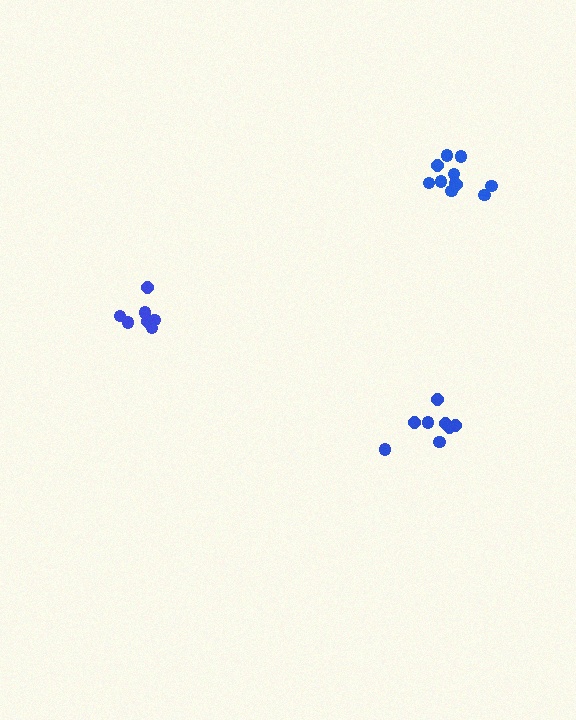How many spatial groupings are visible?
There are 3 spatial groupings.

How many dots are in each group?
Group 1: 8 dots, Group 2: 7 dots, Group 3: 11 dots (26 total).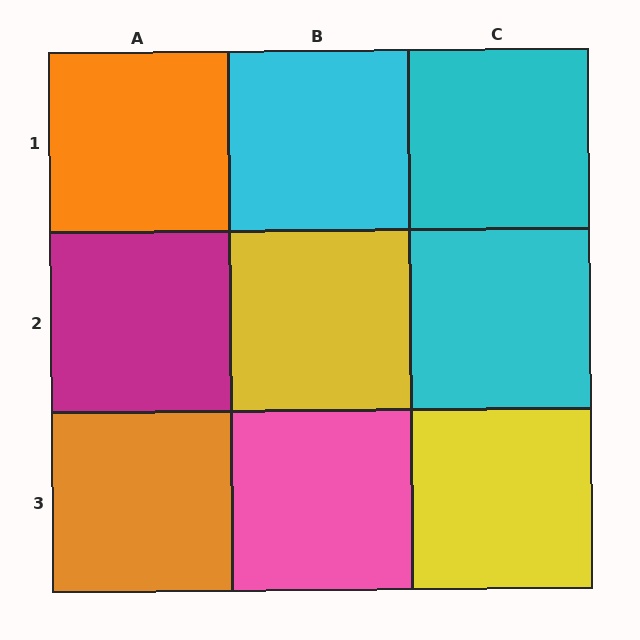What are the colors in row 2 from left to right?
Magenta, yellow, cyan.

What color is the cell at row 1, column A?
Orange.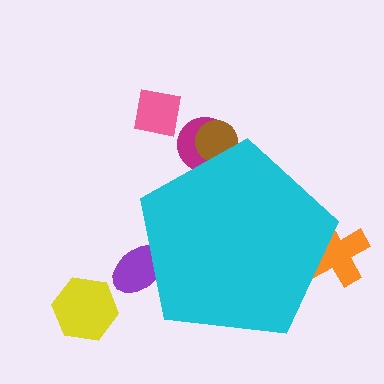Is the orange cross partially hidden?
Yes, the orange cross is partially hidden behind the cyan pentagon.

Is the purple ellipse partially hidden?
Yes, the purple ellipse is partially hidden behind the cyan pentagon.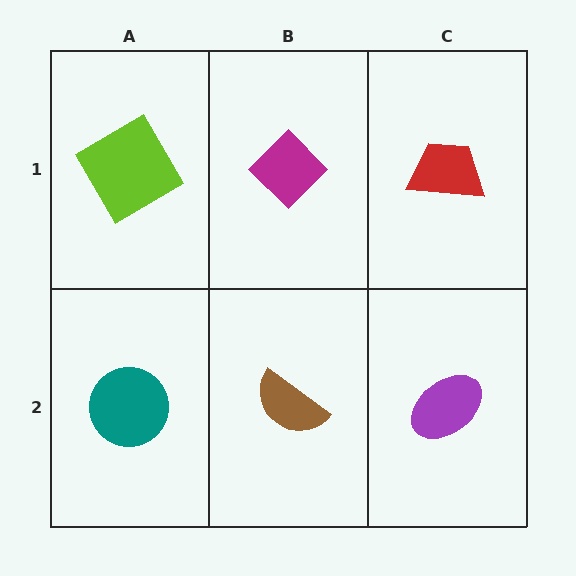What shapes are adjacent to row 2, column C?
A red trapezoid (row 1, column C), a brown semicircle (row 2, column B).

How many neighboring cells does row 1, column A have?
2.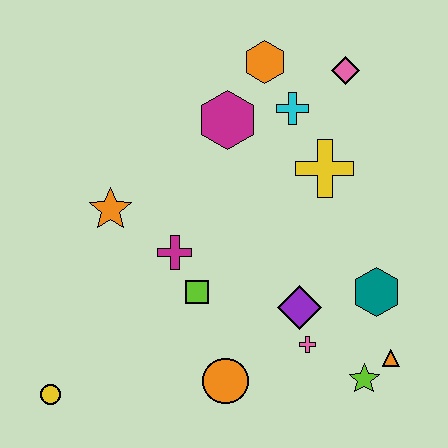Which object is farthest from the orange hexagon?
The yellow circle is farthest from the orange hexagon.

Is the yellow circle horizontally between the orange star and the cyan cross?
No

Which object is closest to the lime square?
The magenta cross is closest to the lime square.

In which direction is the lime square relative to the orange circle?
The lime square is above the orange circle.